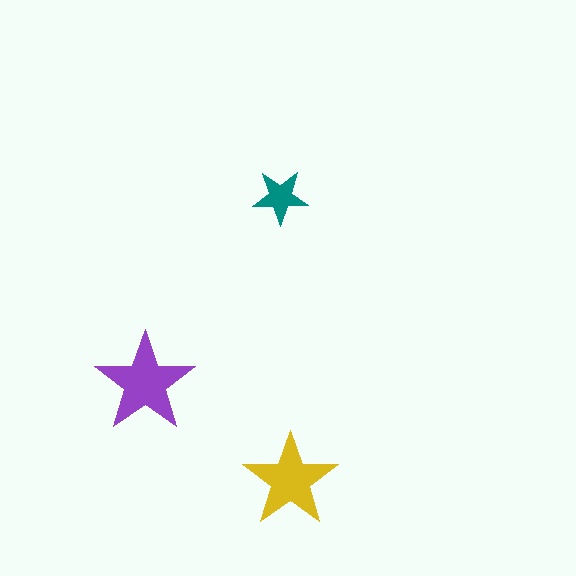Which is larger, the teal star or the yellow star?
The yellow one.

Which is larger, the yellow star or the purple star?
The purple one.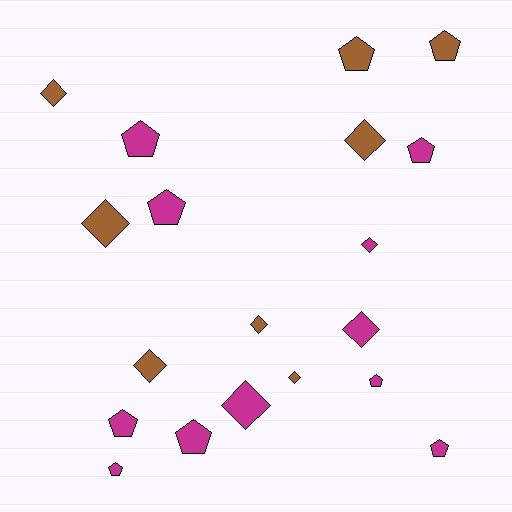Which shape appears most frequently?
Pentagon, with 10 objects.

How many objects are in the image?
There are 19 objects.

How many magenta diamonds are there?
There are 3 magenta diamonds.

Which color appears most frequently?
Magenta, with 11 objects.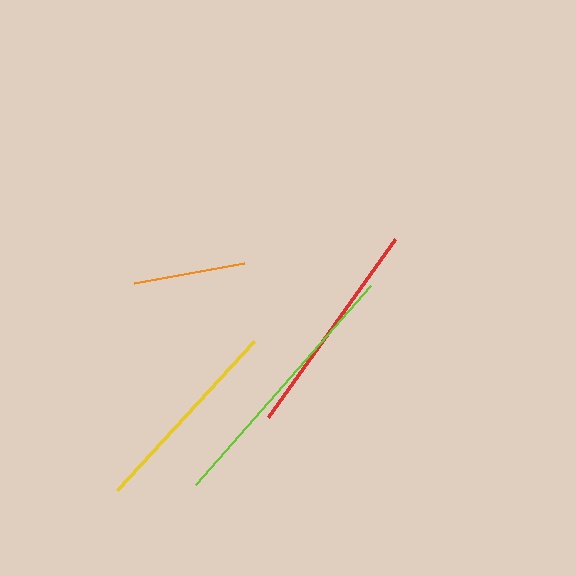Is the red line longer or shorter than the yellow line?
The red line is longer than the yellow line.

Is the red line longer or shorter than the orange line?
The red line is longer than the orange line.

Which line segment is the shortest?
The orange line is the shortest at approximately 112 pixels.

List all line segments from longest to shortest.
From longest to shortest: lime, red, yellow, orange.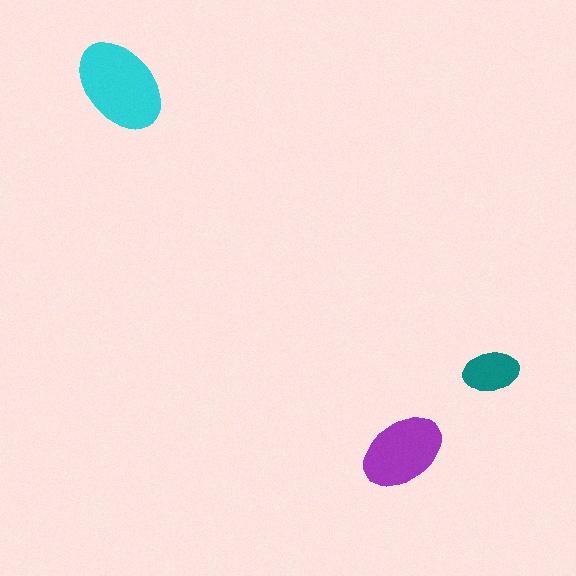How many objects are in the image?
There are 3 objects in the image.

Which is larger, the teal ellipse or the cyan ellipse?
The cyan one.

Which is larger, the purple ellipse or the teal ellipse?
The purple one.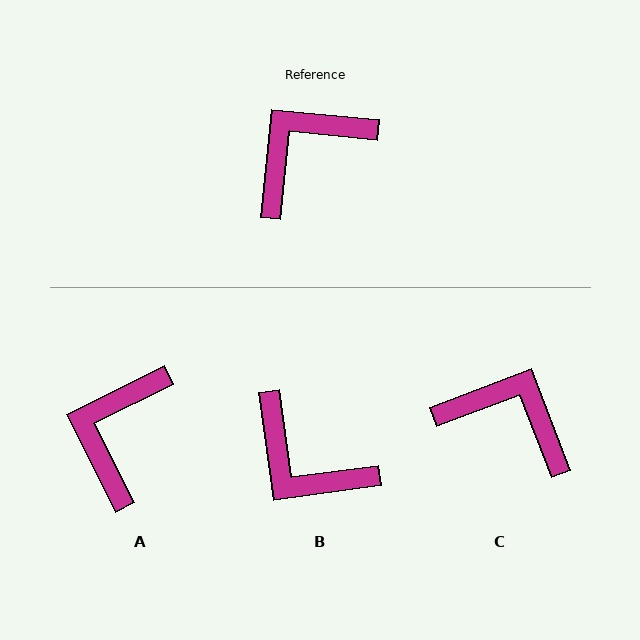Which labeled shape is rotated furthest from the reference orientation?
B, about 103 degrees away.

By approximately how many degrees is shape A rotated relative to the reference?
Approximately 32 degrees counter-clockwise.